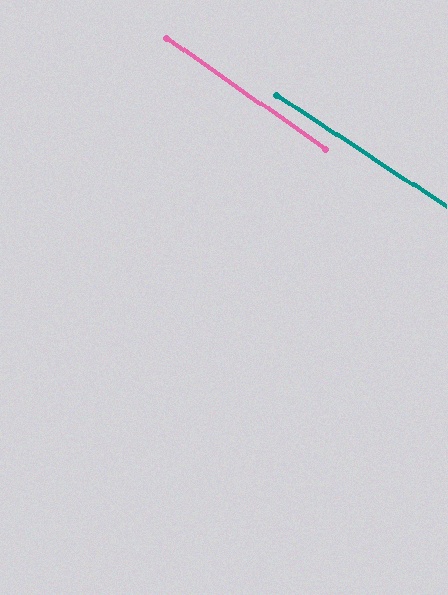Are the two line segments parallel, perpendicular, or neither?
Parallel — their directions differ by only 1.4°.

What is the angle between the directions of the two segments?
Approximately 1 degree.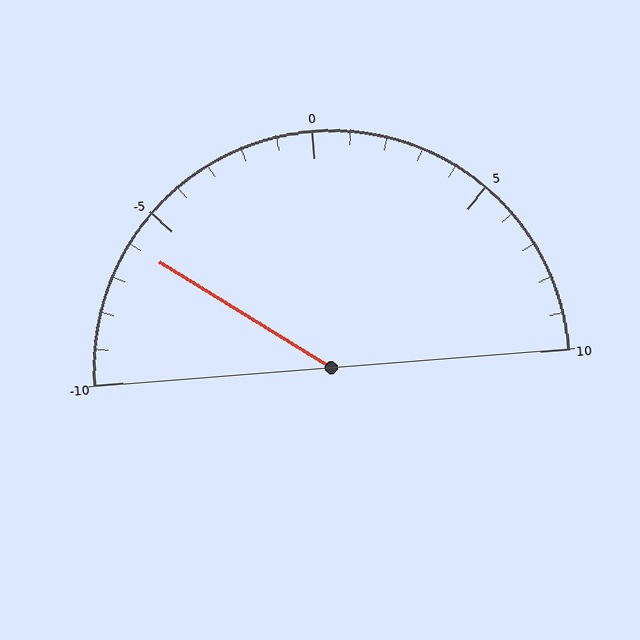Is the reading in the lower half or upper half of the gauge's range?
The reading is in the lower half of the range (-10 to 10).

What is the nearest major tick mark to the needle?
The nearest major tick mark is -5.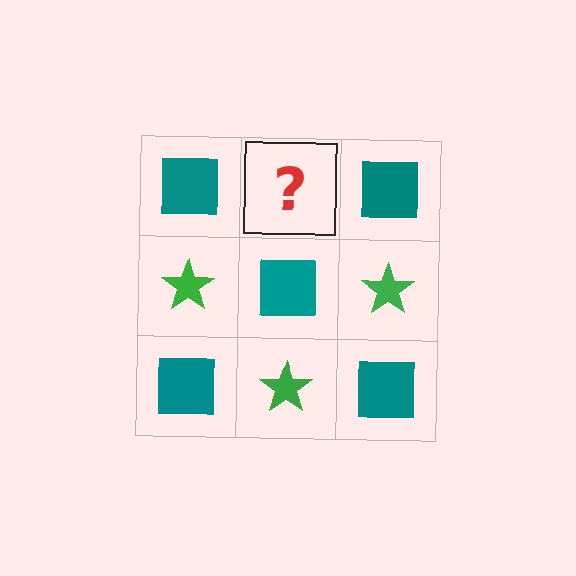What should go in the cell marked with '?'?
The missing cell should contain a green star.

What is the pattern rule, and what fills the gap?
The rule is that it alternates teal square and green star in a checkerboard pattern. The gap should be filled with a green star.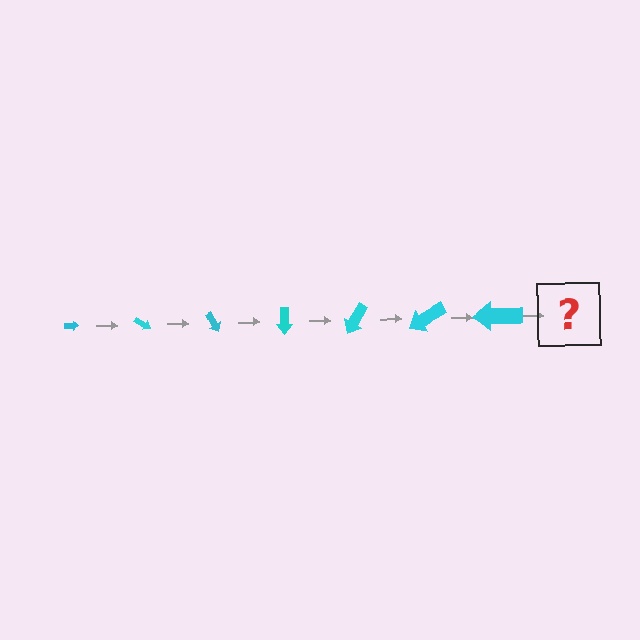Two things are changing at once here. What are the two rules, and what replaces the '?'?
The two rules are that the arrow grows larger each step and it rotates 30 degrees each step. The '?' should be an arrow, larger than the previous one and rotated 210 degrees from the start.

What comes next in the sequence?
The next element should be an arrow, larger than the previous one and rotated 210 degrees from the start.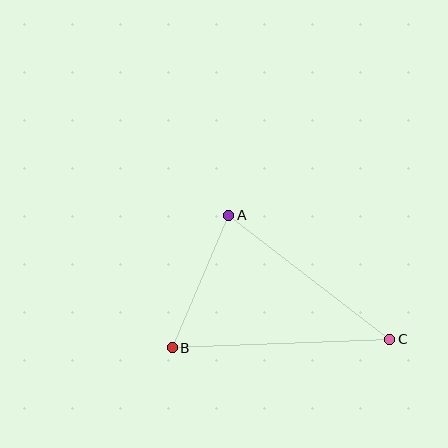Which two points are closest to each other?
Points A and B are closest to each other.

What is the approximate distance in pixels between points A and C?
The distance between A and C is approximately 203 pixels.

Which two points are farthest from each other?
Points B and C are farthest from each other.